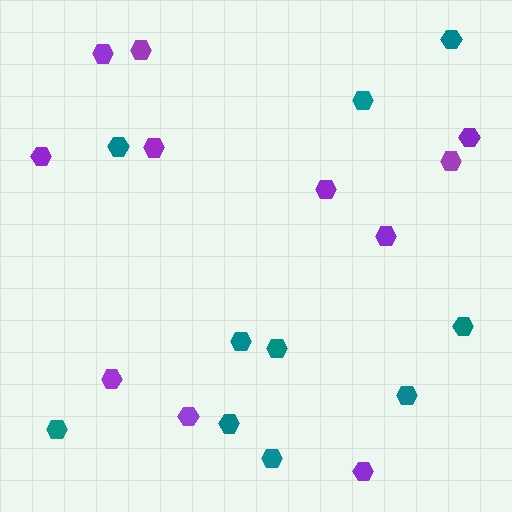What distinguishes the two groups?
There are 2 groups: one group of teal hexagons (10) and one group of purple hexagons (11).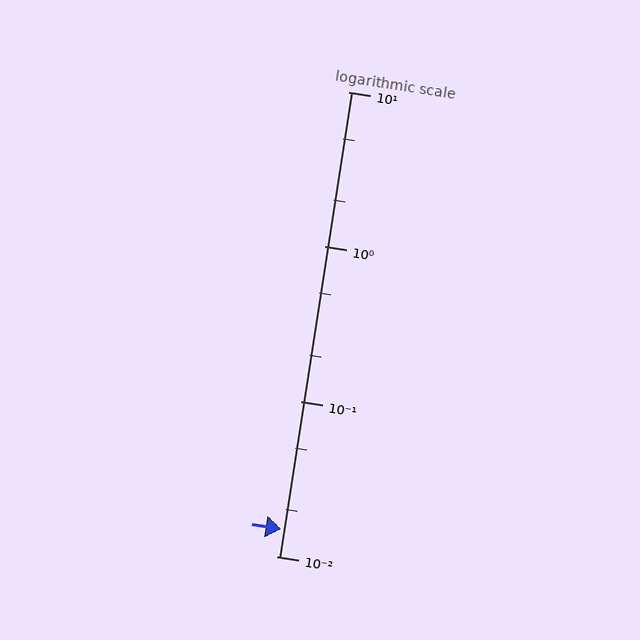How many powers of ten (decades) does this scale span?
The scale spans 3 decades, from 0.01 to 10.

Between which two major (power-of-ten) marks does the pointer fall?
The pointer is between 0.01 and 0.1.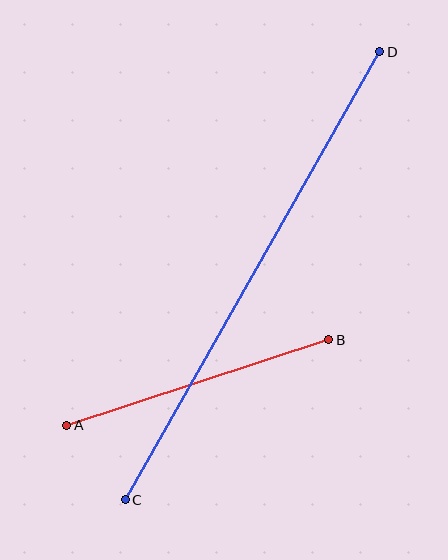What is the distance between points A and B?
The distance is approximately 275 pixels.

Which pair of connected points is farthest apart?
Points C and D are farthest apart.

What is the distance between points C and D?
The distance is approximately 515 pixels.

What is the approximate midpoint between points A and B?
The midpoint is at approximately (198, 383) pixels.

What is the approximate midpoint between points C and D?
The midpoint is at approximately (253, 276) pixels.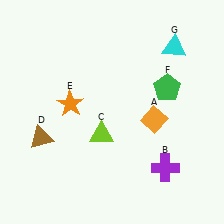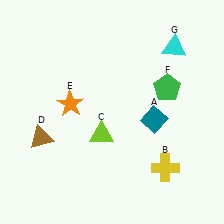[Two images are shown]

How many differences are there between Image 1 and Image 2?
There are 2 differences between the two images.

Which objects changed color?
A changed from orange to teal. B changed from purple to yellow.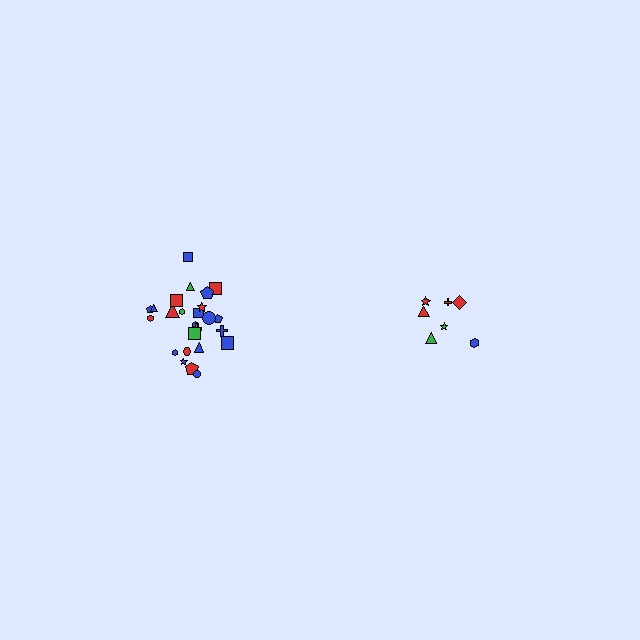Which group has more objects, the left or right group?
The left group.